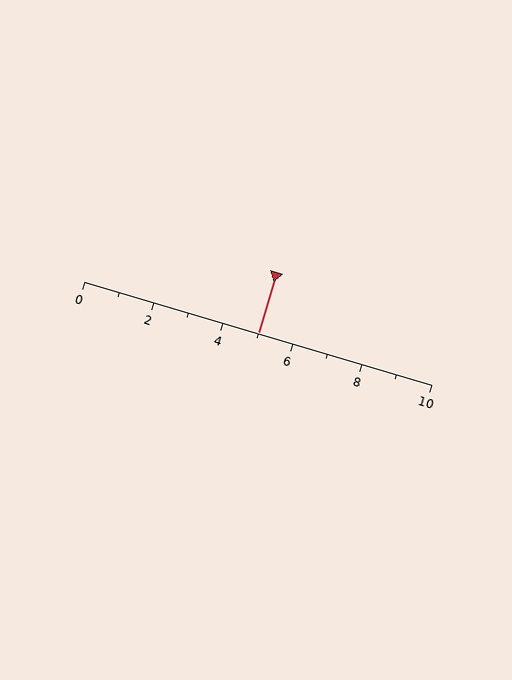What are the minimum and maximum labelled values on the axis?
The axis runs from 0 to 10.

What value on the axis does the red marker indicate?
The marker indicates approximately 5.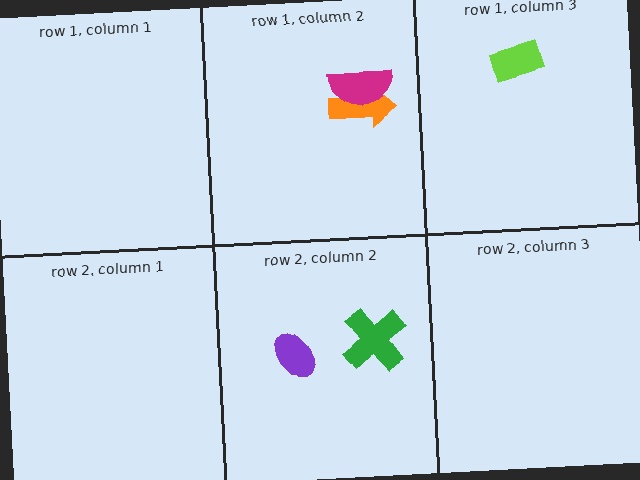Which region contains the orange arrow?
The row 1, column 2 region.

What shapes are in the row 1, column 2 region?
The orange arrow, the magenta semicircle.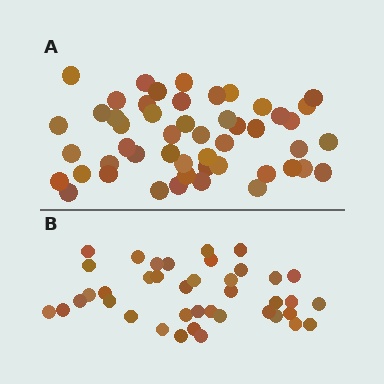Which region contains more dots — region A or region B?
Region A (the top region) has more dots.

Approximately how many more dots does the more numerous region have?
Region A has roughly 10 or so more dots than region B.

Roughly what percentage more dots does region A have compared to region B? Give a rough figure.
About 25% more.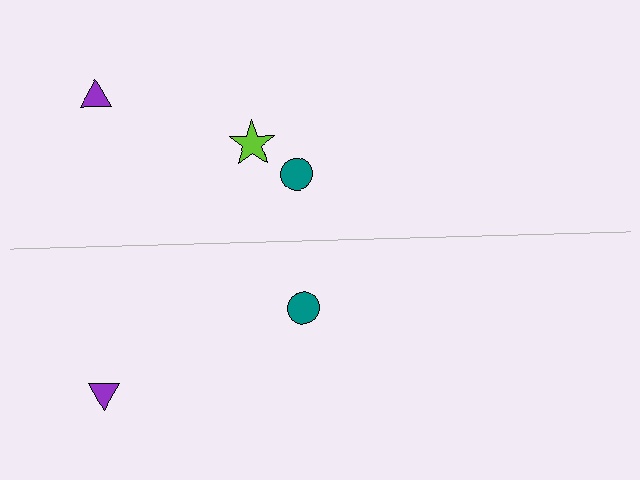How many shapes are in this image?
There are 5 shapes in this image.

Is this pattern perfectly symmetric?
No, the pattern is not perfectly symmetric. A lime star is missing from the bottom side.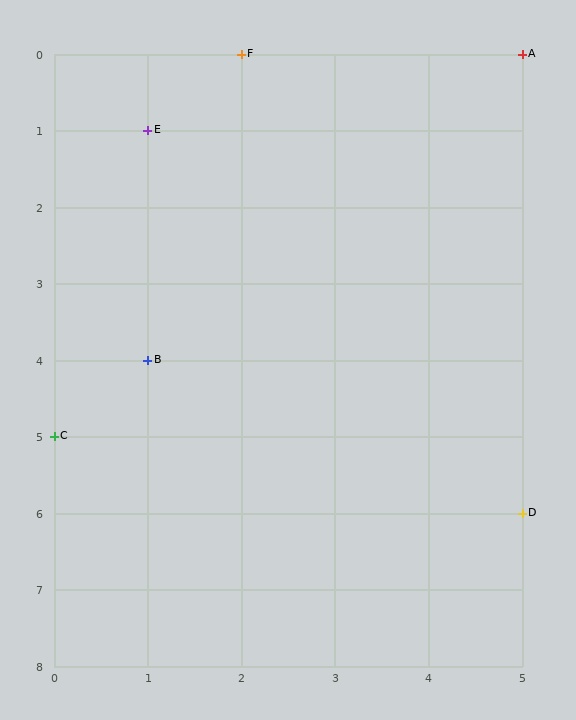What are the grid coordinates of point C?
Point C is at grid coordinates (0, 5).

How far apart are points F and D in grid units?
Points F and D are 3 columns and 6 rows apart (about 6.7 grid units diagonally).